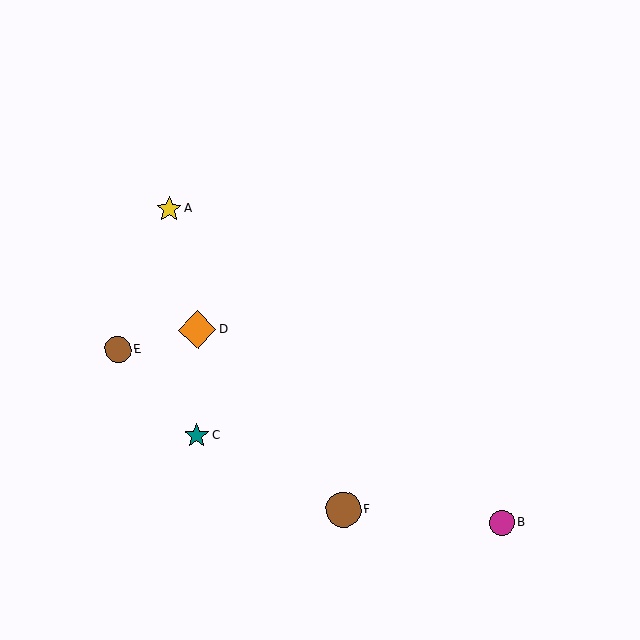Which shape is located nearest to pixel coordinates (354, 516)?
The brown circle (labeled F) at (343, 510) is nearest to that location.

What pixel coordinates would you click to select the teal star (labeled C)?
Click at (197, 436) to select the teal star C.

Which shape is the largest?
The orange diamond (labeled D) is the largest.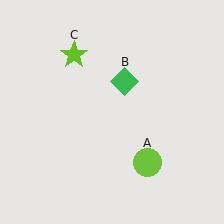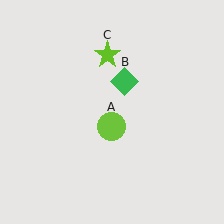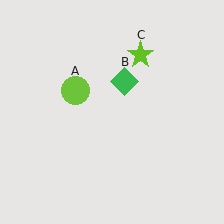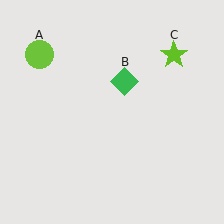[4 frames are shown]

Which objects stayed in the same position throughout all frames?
Green diamond (object B) remained stationary.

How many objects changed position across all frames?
2 objects changed position: lime circle (object A), lime star (object C).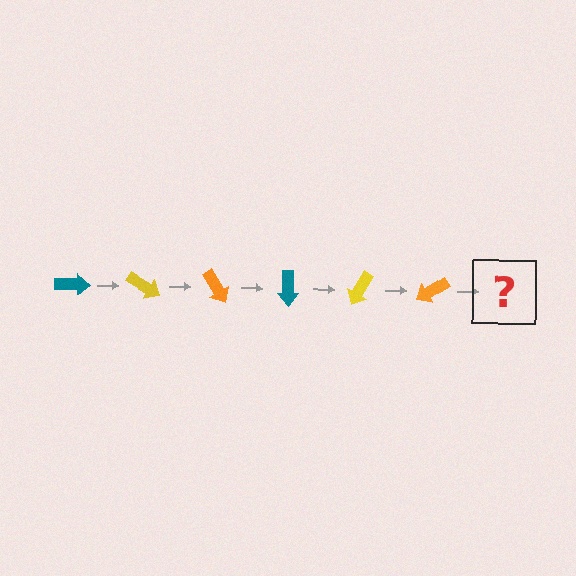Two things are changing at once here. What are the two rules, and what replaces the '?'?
The two rules are that it rotates 30 degrees each step and the color cycles through teal, yellow, and orange. The '?' should be a teal arrow, rotated 180 degrees from the start.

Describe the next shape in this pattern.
It should be a teal arrow, rotated 180 degrees from the start.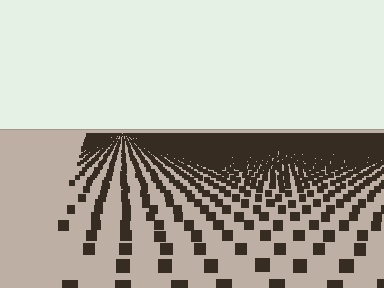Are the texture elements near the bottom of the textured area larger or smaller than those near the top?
Larger. Near the bottom, elements are closer to the viewer and appear at a bigger on-screen size.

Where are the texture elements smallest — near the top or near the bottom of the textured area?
Near the top.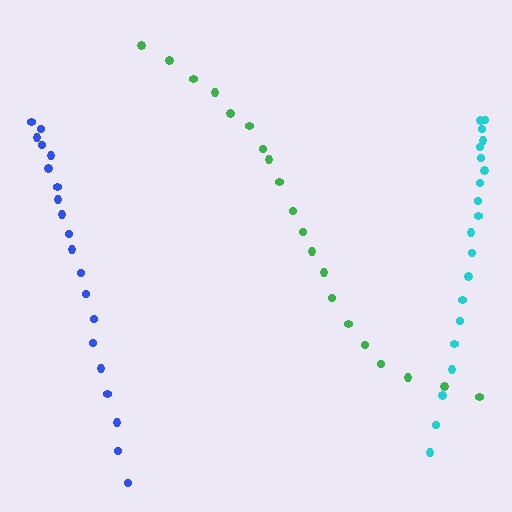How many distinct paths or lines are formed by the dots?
There are 3 distinct paths.